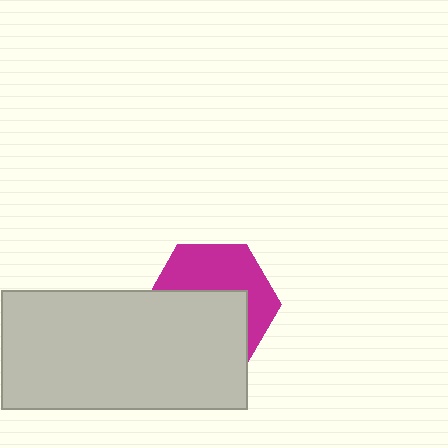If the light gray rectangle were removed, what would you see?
You would see the complete magenta hexagon.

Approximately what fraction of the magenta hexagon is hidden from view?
Roughly 54% of the magenta hexagon is hidden behind the light gray rectangle.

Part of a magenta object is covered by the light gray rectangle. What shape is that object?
It is a hexagon.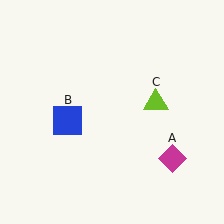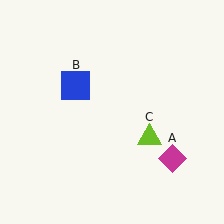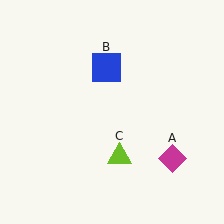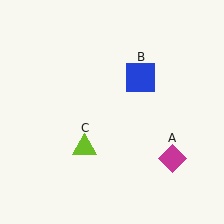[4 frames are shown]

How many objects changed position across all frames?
2 objects changed position: blue square (object B), lime triangle (object C).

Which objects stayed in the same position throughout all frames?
Magenta diamond (object A) remained stationary.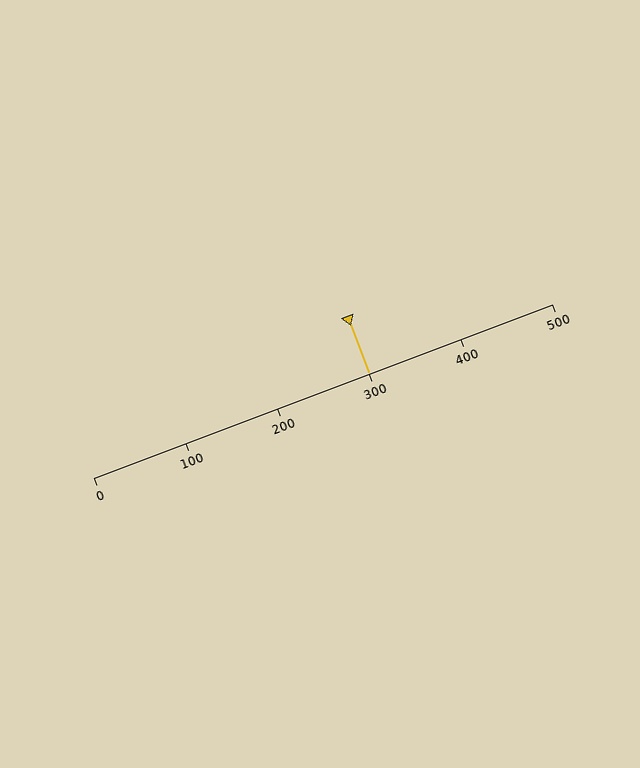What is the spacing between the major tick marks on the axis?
The major ticks are spaced 100 apart.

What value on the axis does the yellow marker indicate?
The marker indicates approximately 300.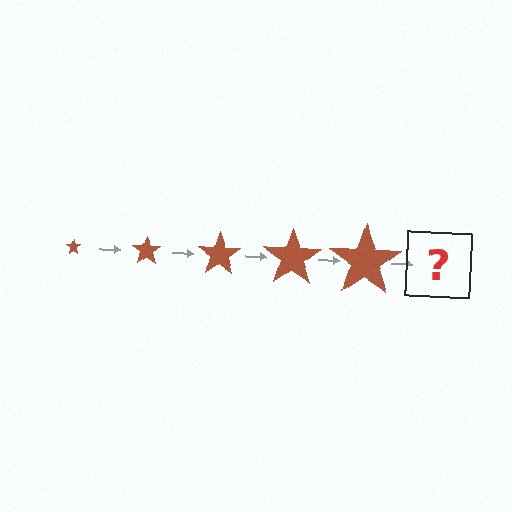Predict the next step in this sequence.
The next step is a brown star, larger than the previous one.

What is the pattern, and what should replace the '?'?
The pattern is that the star gets progressively larger each step. The '?' should be a brown star, larger than the previous one.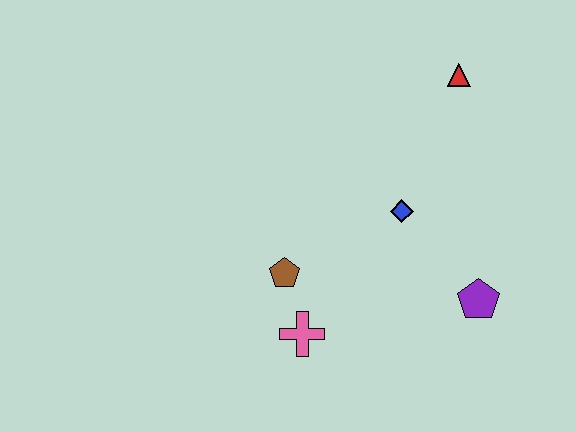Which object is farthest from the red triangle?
The pink cross is farthest from the red triangle.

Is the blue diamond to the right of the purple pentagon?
No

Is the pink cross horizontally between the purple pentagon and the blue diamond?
No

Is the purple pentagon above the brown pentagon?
No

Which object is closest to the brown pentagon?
The pink cross is closest to the brown pentagon.